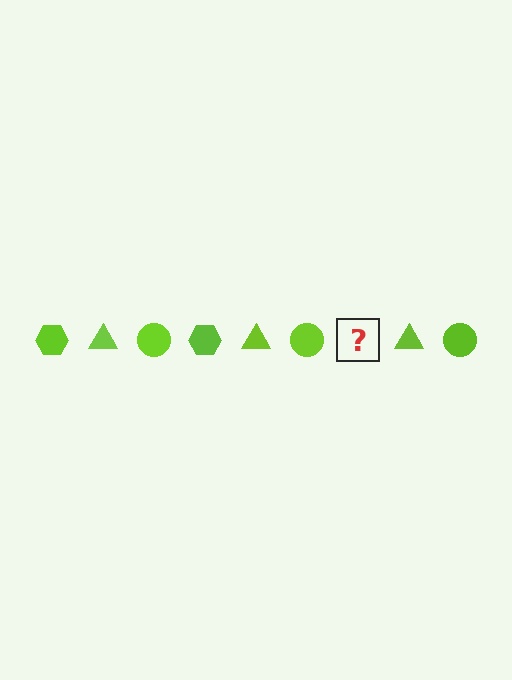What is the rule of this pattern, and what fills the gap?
The rule is that the pattern cycles through hexagon, triangle, circle shapes in lime. The gap should be filled with a lime hexagon.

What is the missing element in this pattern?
The missing element is a lime hexagon.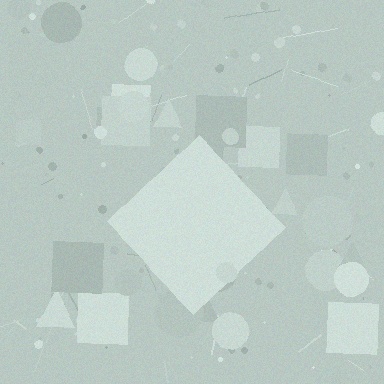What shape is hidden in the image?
A diamond is hidden in the image.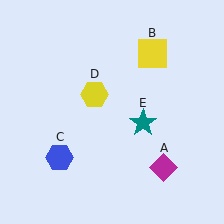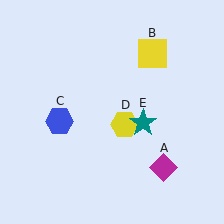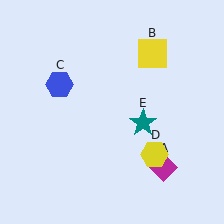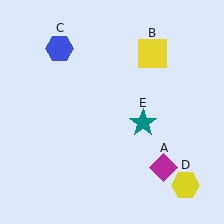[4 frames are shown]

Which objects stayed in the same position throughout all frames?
Magenta diamond (object A) and yellow square (object B) and teal star (object E) remained stationary.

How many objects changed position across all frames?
2 objects changed position: blue hexagon (object C), yellow hexagon (object D).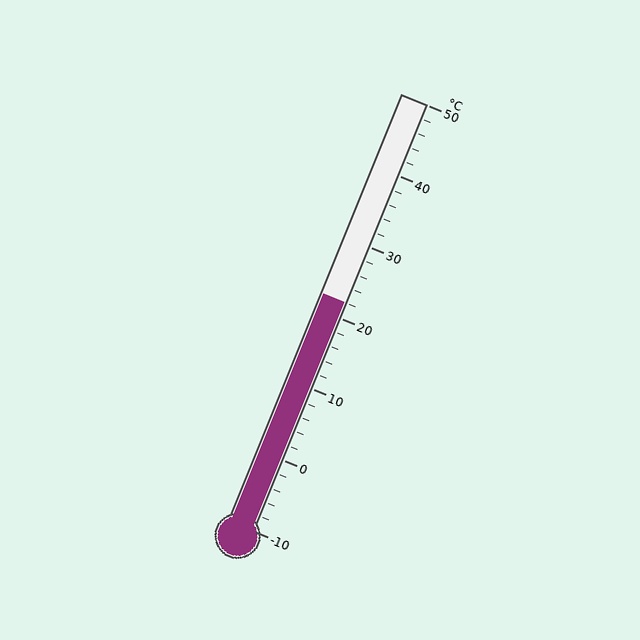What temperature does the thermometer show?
The thermometer shows approximately 22°C.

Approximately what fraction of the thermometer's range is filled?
The thermometer is filled to approximately 55% of its range.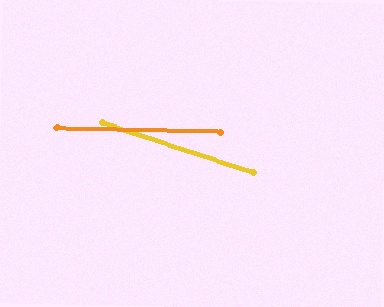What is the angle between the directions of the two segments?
Approximately 17 degrees.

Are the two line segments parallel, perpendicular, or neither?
Neither parallel nor perpendicular — they differ by about 17°.